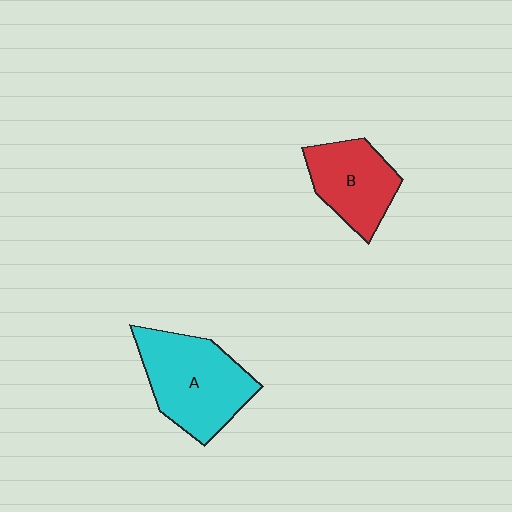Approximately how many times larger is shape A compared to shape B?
Approximately 1.4 times.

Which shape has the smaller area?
Shape B (red).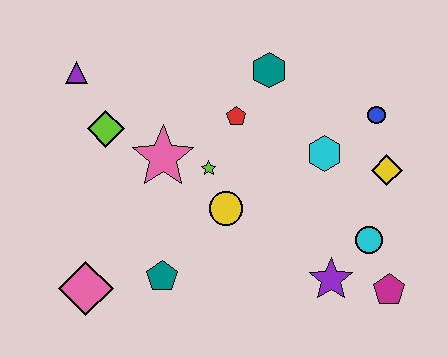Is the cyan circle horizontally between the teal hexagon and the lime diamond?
No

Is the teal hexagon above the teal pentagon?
Yes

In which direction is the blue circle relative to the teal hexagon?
The blue circle is to the right of the teal hexagon.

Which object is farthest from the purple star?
The purple triangle is farthest from the purple star.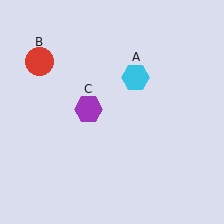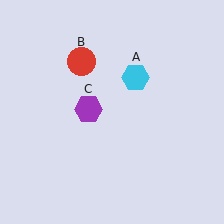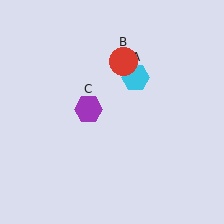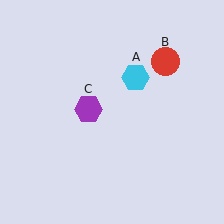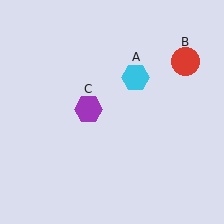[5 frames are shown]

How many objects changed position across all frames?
1 object changed position: red circle (object B).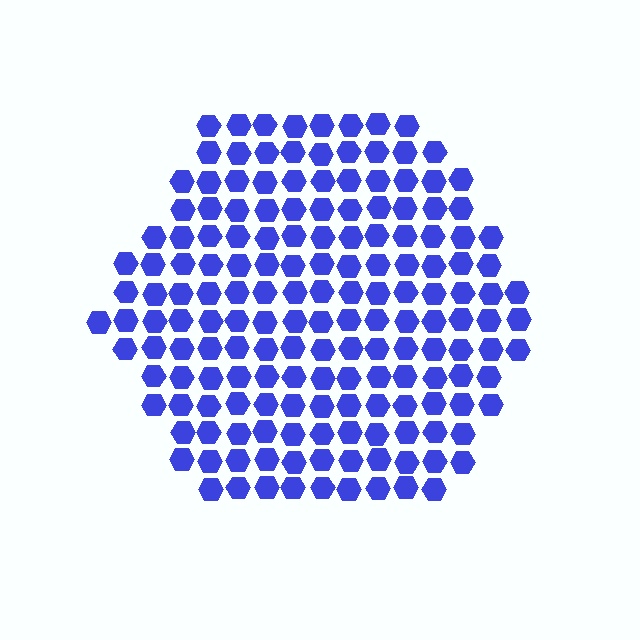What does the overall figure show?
The overall figure shows a hexagon.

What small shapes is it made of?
It is made of small hexagons.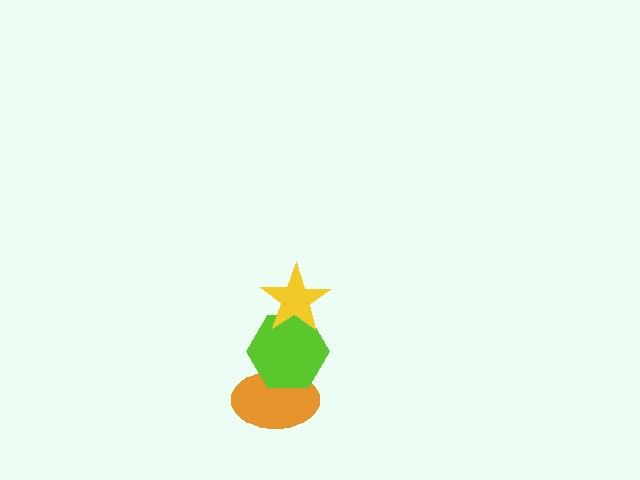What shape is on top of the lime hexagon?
The yellow star is on top of the lime hexagon.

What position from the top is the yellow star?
The yellow star is 1st from the top.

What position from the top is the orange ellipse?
The orange ellipse is 3rd from the top.